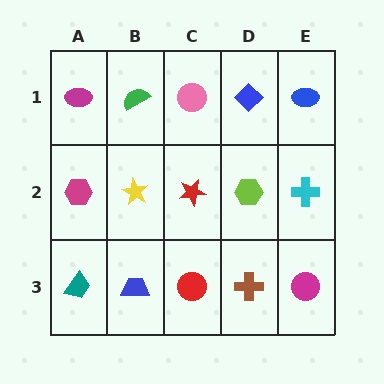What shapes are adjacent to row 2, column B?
A green semicircle (row 1, column B), a blue trapezoid (row 3, column B), a magenta hexagon (row 2, column A), a red star (row 2, column C).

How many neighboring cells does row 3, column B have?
3.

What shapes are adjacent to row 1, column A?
A magenta hexagon (row 2, column A), a green semicircle (row 1, column B).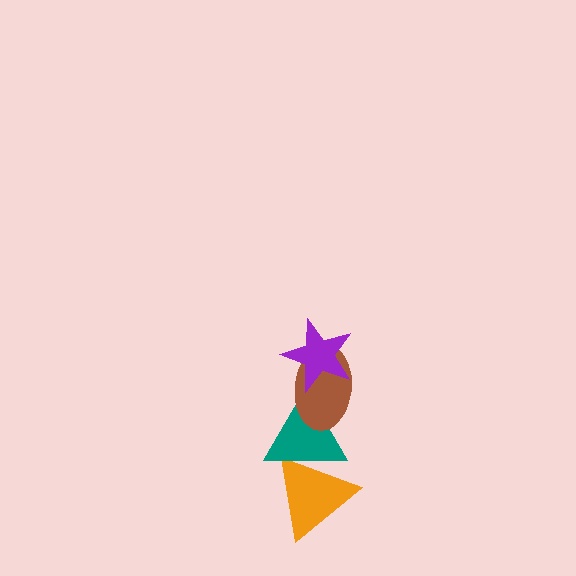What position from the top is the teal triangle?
The teal triangle is 3rd from the top.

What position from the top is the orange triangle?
The orange triangle is 4th from the top.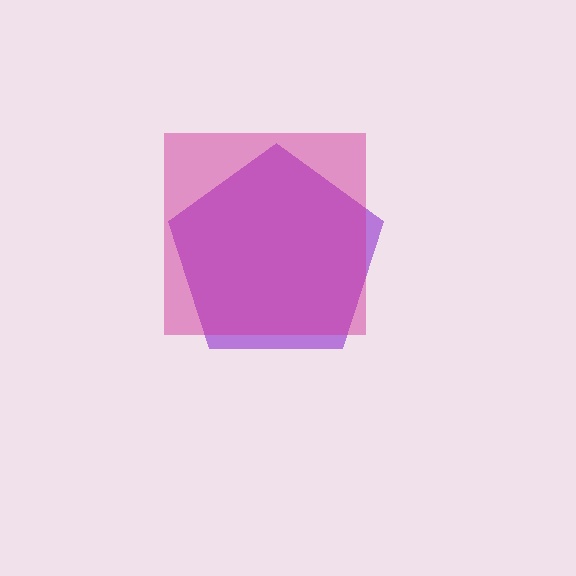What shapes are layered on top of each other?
The layered shapes are: a purple pentagon, a magenta square.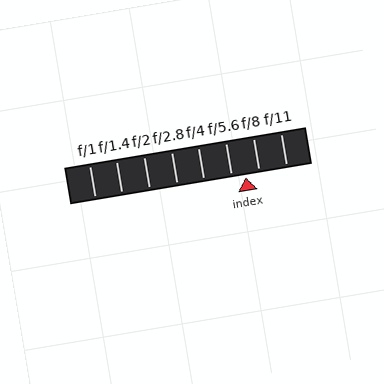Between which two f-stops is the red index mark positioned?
The index mark is between f/5.6 and f/8.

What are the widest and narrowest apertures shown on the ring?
The widest aperture shown is f/1 and the narrowest is f/11.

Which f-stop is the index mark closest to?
The index mark is closest to f/8.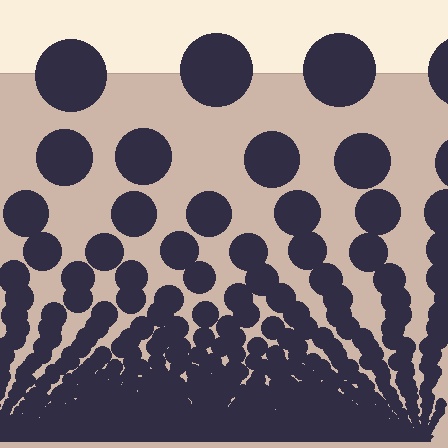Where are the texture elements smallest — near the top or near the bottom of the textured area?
Near the bottom.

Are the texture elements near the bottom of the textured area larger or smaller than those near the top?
Smaller. The gradient is inverted — elements near the bottom are smaller and denser.